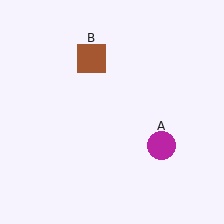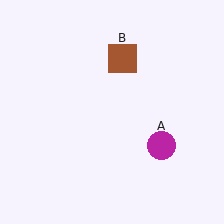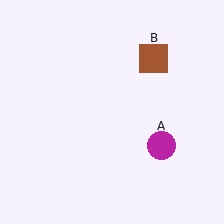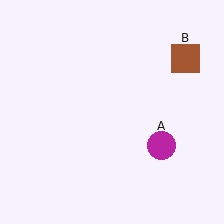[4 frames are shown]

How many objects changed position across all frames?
1 object changed position: brown square (object B).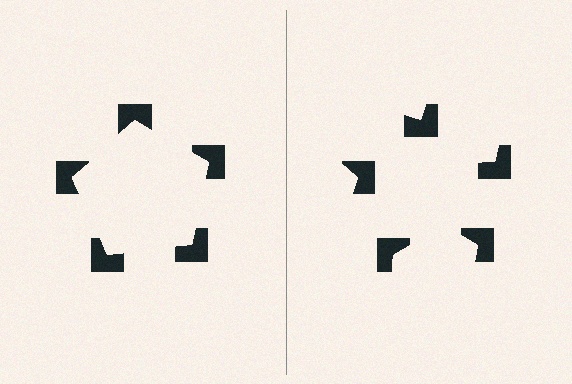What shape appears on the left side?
An illusory pentagon.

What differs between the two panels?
The notched squares are positioned identically on both sides; only the wedge orientations differ. On the left they align to a pentagon; on the right they are misaligned.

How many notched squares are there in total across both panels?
10 — 5 on each side.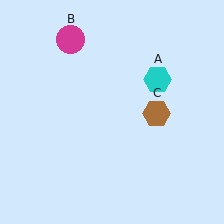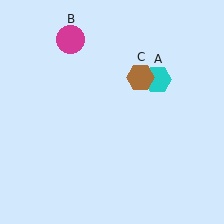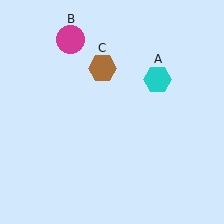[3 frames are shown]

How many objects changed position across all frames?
1 object changed position: brown hexagon (object C).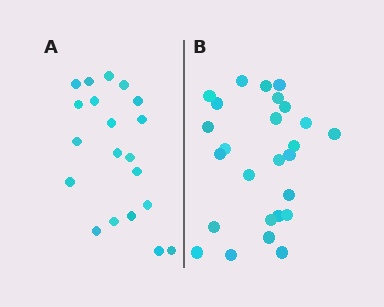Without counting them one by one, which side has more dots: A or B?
Region B (the right region) has more dots.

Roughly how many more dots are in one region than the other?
Region B has about 6 more dots than region A.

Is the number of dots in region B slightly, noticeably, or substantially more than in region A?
Region B has noticeably more, but not dramatically so. The ratio is roughly 1.3 to 1.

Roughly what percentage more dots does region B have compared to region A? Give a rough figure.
About 30% more.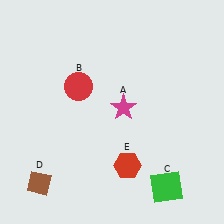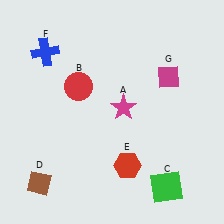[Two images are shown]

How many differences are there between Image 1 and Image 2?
There are 2 differences between the two images.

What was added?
A blue cross (F), a magenta diamond (G) were added in Image 2.